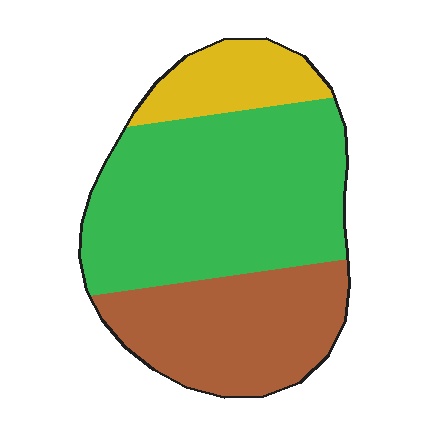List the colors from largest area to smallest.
From largest to smallest: green, brown, yellow.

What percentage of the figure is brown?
Brown covers 32% of the figure.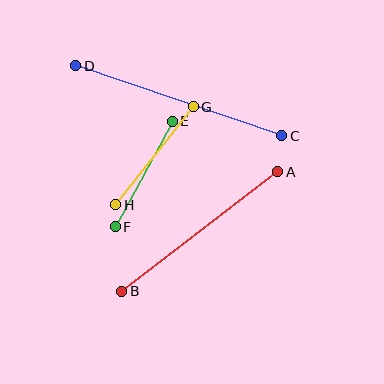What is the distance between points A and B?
The distance is approximately 196 pixels.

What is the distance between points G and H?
The distance is approximately 125 pixels.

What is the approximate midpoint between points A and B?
The midpoint is at approximately (200, 231) pixels.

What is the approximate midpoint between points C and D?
The midpoint is at approximately (179, 101) pixels.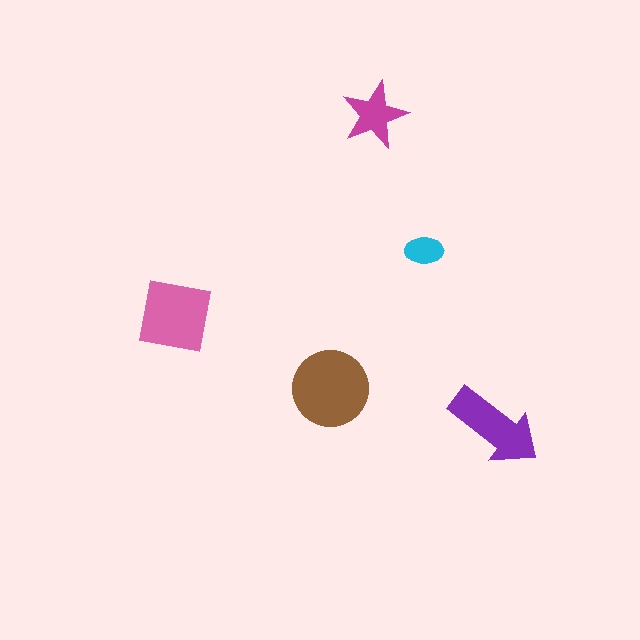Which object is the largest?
The brown circle.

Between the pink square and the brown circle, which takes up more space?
The brown circle.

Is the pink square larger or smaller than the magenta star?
Larger.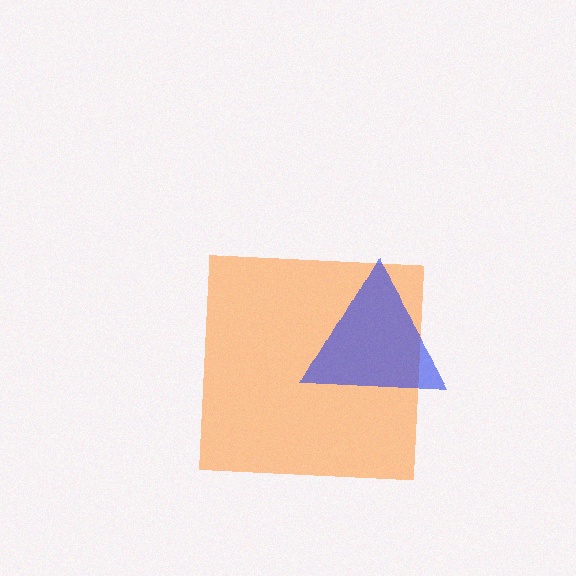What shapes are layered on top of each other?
The layered shapes are: an orange square, a blue triangle.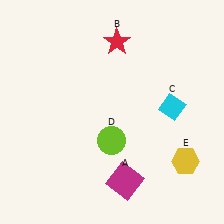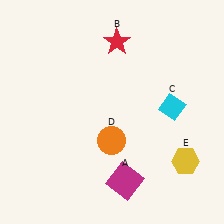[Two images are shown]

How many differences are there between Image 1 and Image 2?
There is 1 difference between the two images.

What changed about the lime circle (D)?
In Image 1, D is lime. In Image 2, it changed to orange.